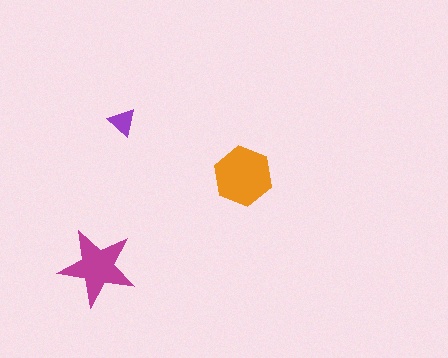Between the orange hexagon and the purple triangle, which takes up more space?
The orange hexagon.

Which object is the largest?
The orange hexagon.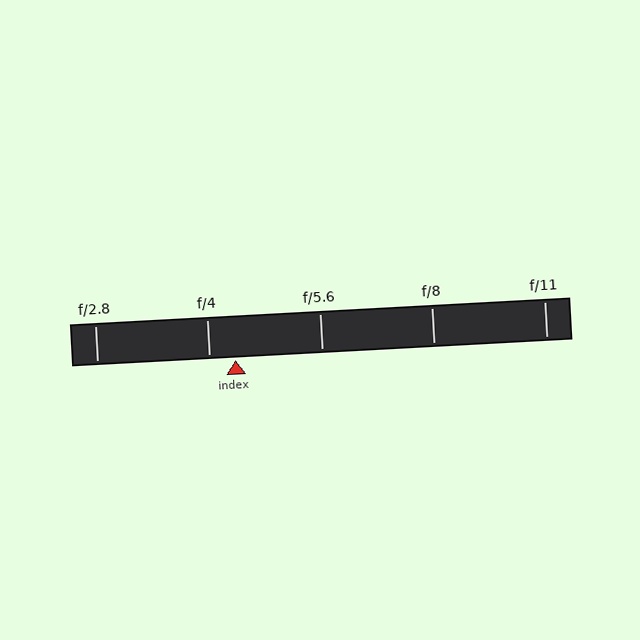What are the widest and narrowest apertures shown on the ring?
The widest aperture shown is f/2.8 and the narrowest is f/11.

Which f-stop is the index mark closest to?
The index mark is closest to f/4.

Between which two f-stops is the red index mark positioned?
The index mark is between f/4 and f/5.6.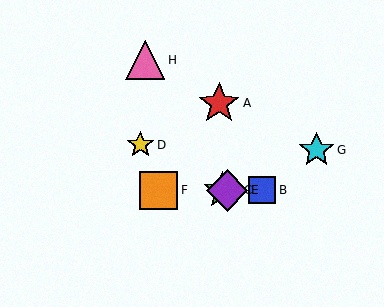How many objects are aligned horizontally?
4 objects (B, C, E, F) are aligned horizontally.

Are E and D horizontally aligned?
No, E is at y≈190 and D is at y≈145.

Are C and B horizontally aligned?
Yes, both are at y≈190.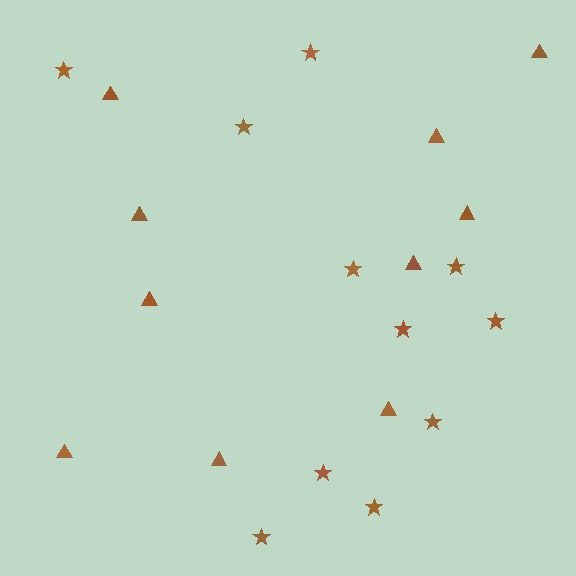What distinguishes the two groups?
There are 2 groups: one group of stars (11) and one group of triangles (10).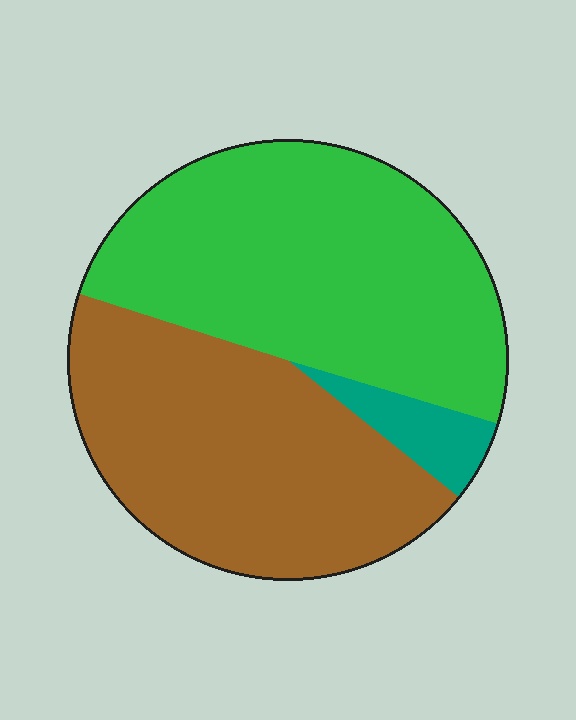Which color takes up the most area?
Green, at roughly 50%.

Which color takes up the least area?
Teal, at roughly 5%.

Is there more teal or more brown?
Brown.